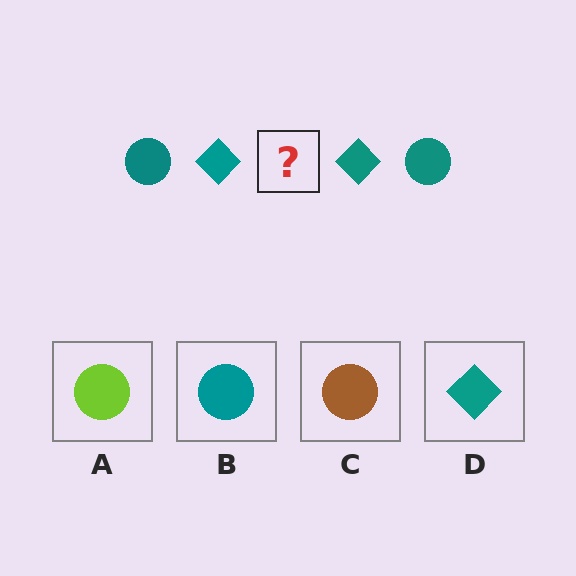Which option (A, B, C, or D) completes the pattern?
B.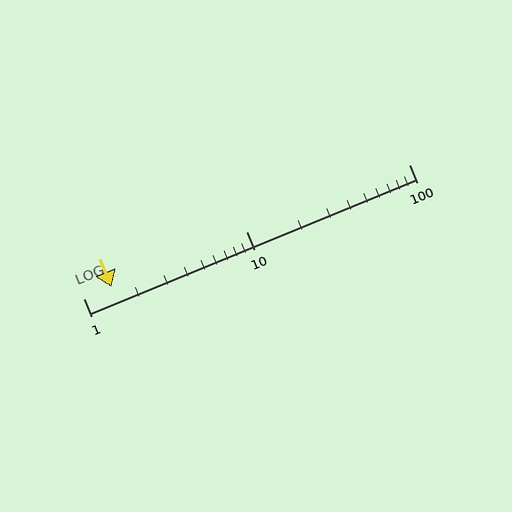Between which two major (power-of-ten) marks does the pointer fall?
The pointer is between 1 and 10.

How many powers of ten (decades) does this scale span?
The scale spans 2 decades, from 1 to 100.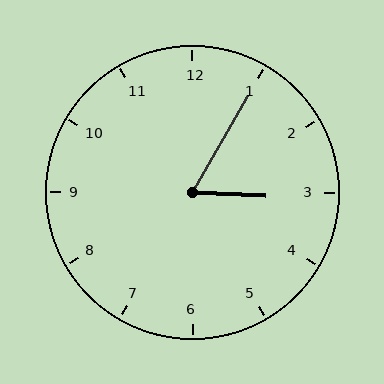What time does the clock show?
3:05.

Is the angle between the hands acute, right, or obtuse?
It is acute.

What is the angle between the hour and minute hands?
Approximately 62 degrees.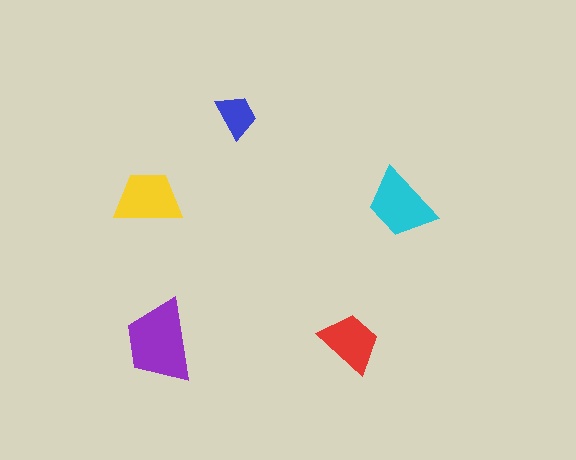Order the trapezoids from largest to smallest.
the purple one, the cyan one, the yellow one, the red one, the blue one.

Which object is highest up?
The blue trapezoid is topmost.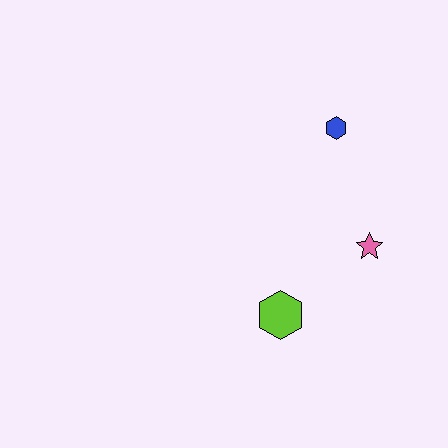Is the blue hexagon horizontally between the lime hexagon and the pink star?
Yes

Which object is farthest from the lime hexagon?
The blue hexagon is farthest from the lime hexagon.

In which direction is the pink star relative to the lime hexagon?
The pink star is to the right of the lime hexagon.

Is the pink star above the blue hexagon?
No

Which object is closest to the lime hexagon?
The pink star is closest to the lime hexagon.